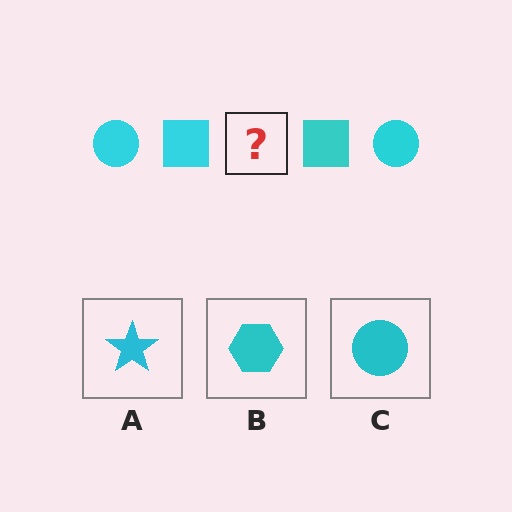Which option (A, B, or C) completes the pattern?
C.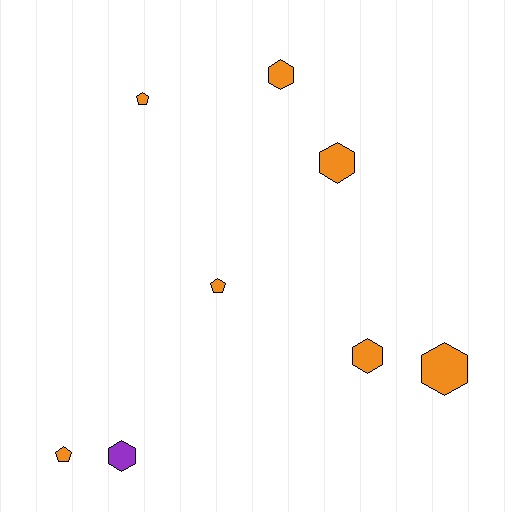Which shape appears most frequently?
Hexagon, with 5 objects.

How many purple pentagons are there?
There are no purple pentagons.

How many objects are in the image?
There are 8 objects.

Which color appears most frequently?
Orange, with 7 objects.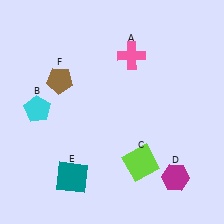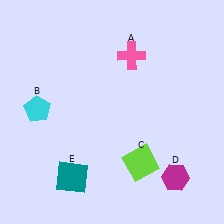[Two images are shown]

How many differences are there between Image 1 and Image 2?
There is 1 difference between the two images.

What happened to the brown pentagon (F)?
The brown pentagon (F) was removed in Image 2. It was in the top-left area of Image 1.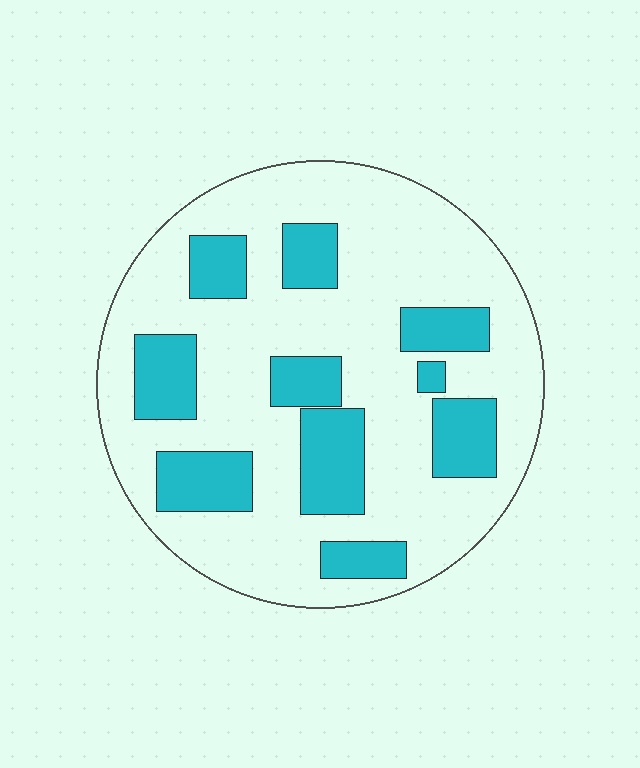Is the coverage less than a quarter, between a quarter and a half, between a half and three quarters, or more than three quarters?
Between a quarter and a half.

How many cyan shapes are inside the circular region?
10.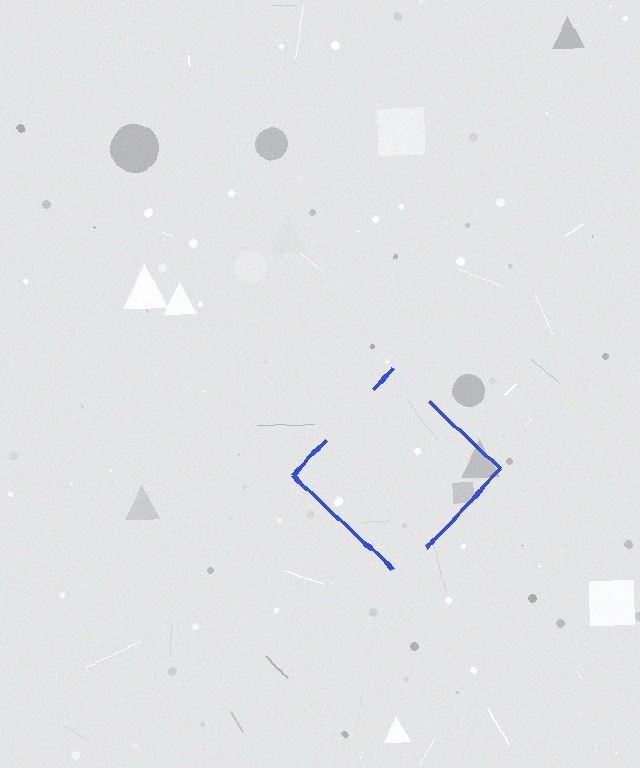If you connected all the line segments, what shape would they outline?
They would outline a diamond.